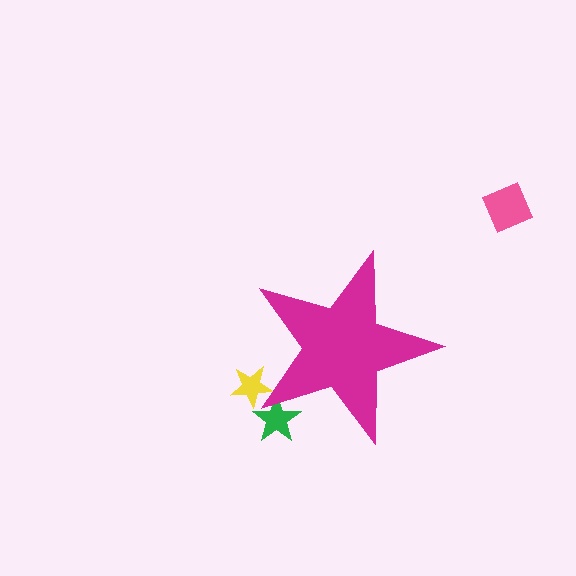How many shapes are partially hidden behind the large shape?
2 shapes are partially hidden.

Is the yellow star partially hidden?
Yes, the yellow star is partially hidden behind the magenta star.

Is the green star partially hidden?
Yes, the green star is partially hidden behind the magenta star.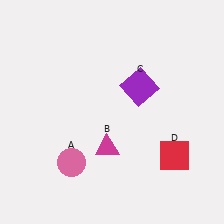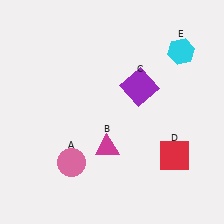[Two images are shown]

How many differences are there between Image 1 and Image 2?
There is 1 difference between the two images.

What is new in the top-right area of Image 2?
A cyan hexagon (E) was added in the top-right area of Image 2.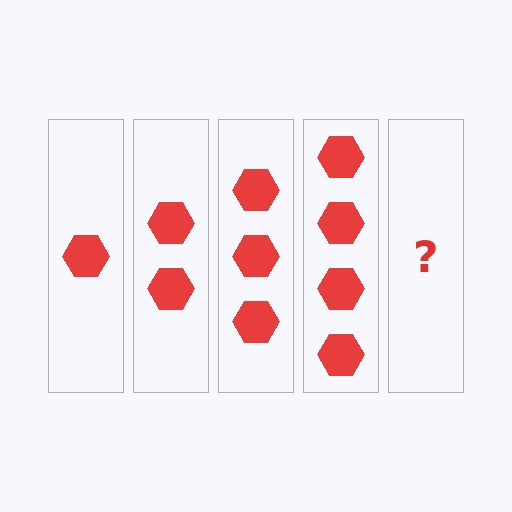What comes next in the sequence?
The next element should be 5 hexagons.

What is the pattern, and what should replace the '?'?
The pattern is that each step adds one more hexagon. The '?' should be 5 hexagons.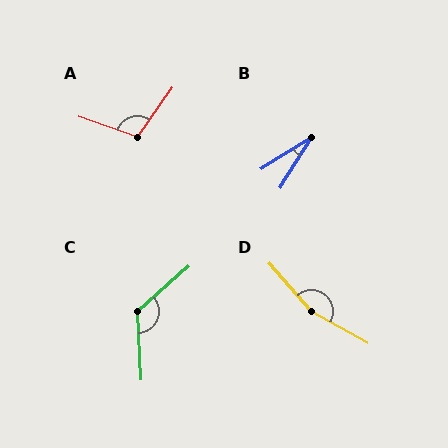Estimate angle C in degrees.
Approximately 129 degrees.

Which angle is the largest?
D, at approximately 160 degrees.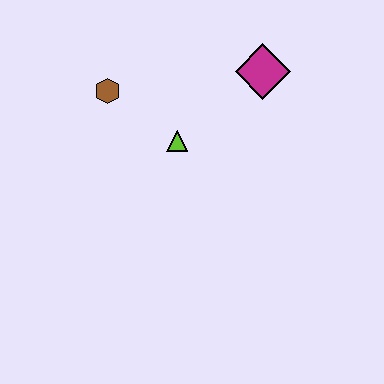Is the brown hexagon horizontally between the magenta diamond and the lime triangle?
No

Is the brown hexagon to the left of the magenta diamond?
Yes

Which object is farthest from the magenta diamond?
The brown hexagon is farthest from the magenta diamond.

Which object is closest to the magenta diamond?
The lime triangle is closest to the magenta diamond.